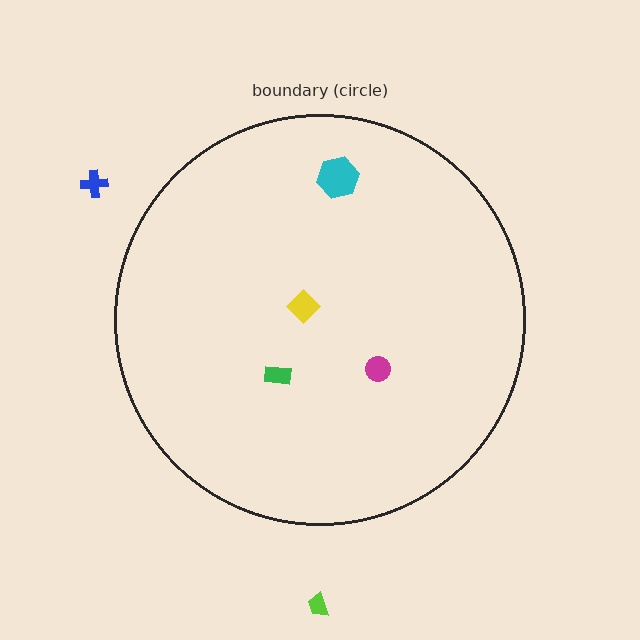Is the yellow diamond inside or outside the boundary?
Inside.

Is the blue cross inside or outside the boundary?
Outside.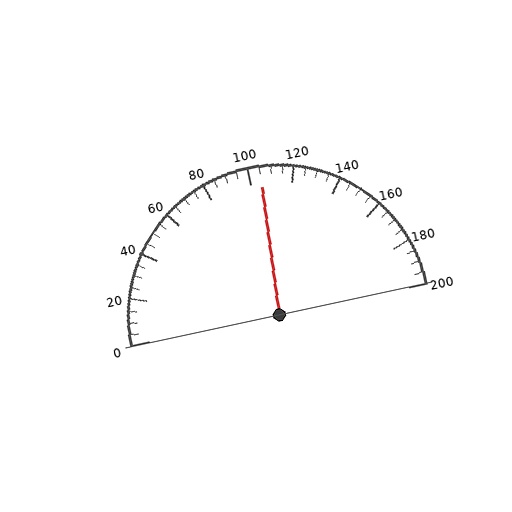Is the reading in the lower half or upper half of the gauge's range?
The reading is in the upper half of the range (0 to 200).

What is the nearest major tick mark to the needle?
The nearest major tick mark is 100.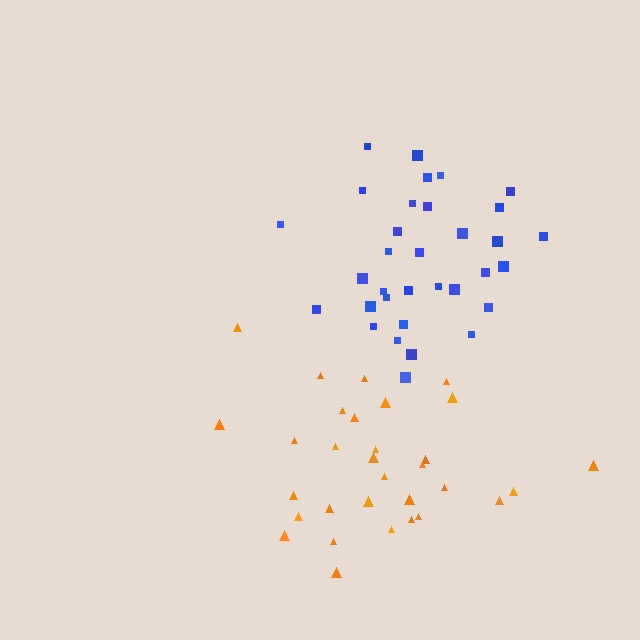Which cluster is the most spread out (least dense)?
Orange.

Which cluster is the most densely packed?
Blue.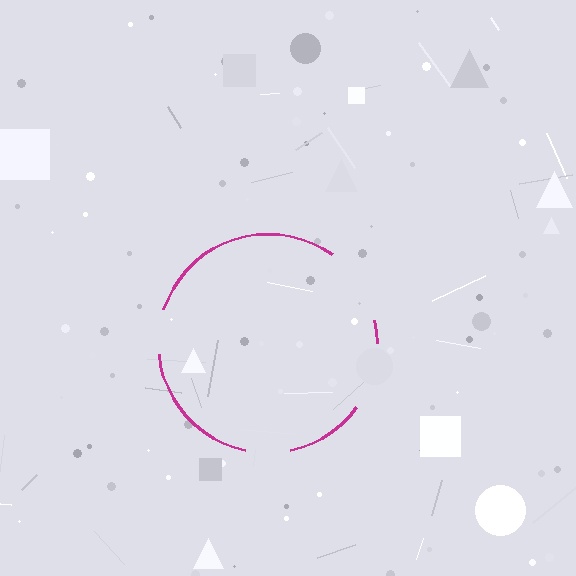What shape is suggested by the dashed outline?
The dashed outline suggests a circle.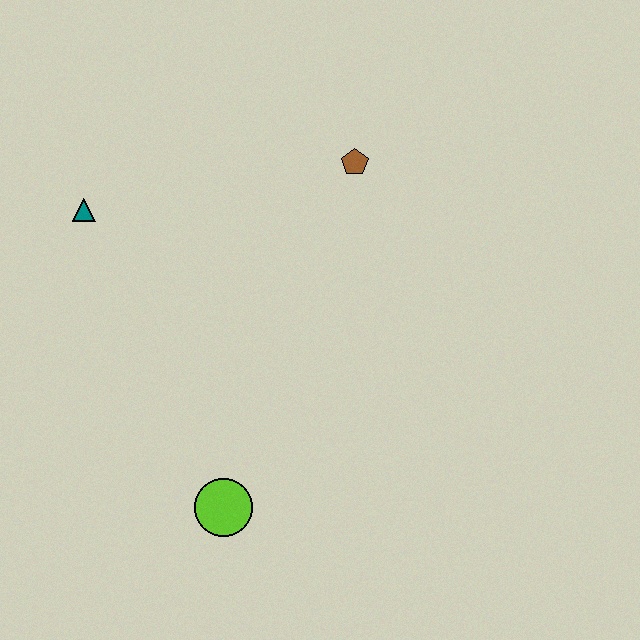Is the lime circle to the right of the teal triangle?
Yes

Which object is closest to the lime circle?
The teal triangle is closest to the lime circle.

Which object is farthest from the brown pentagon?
The lime circle is farthest from the brown pentagon.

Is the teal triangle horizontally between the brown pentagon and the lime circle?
No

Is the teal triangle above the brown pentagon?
No